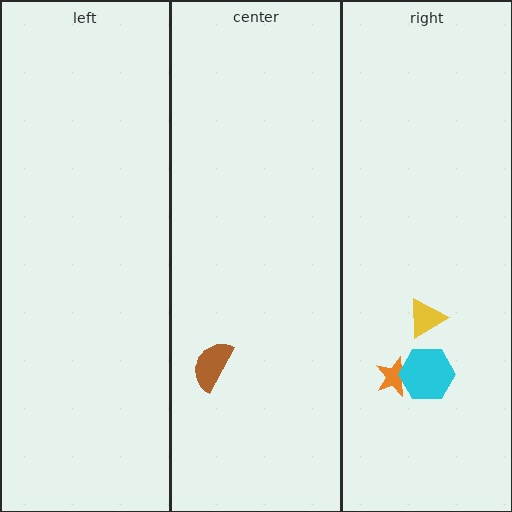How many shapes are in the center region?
1.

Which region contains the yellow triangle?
The right region.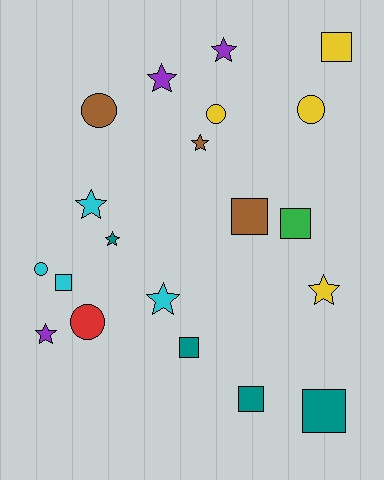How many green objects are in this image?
There is 1 green object.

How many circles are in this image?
There are 5 circles.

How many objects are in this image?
There are 20 objects.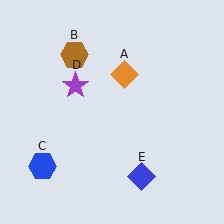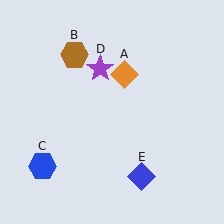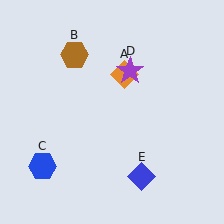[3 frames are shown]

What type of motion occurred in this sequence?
The purple star (object D) rotated clockwise around the center of the scene.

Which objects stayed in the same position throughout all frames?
Orange diamond (object A) and brown hexagon (object B) and blue hexagon (object C) and blue diamond (object E) remained stationary.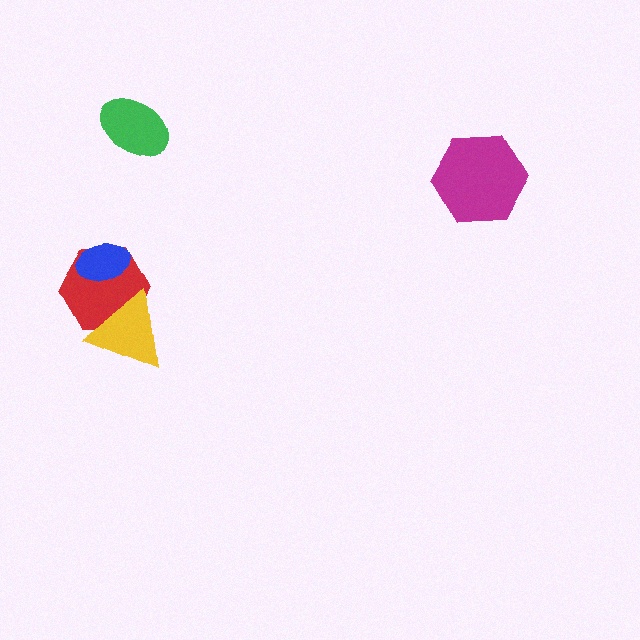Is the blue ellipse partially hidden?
No, no other shape covers it.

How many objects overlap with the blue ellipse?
1 object overlaps with the blue ellipse.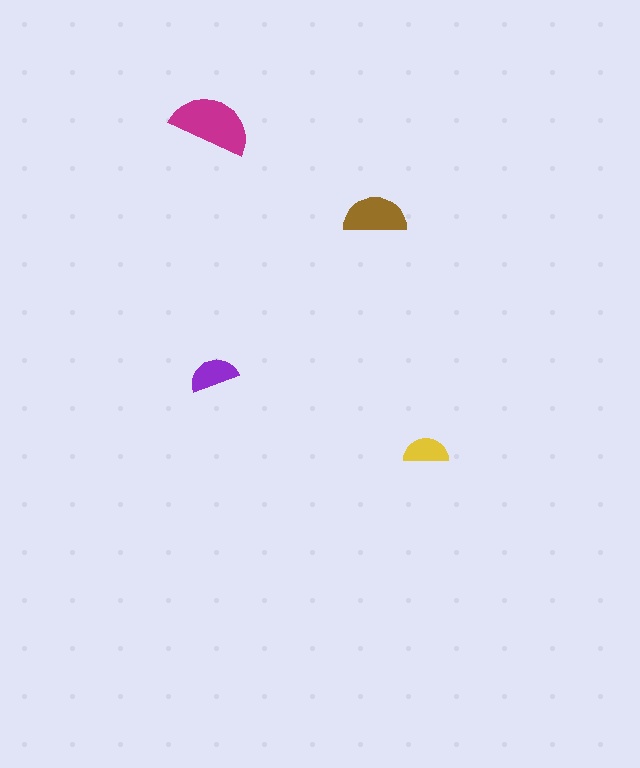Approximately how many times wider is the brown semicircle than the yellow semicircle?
About 1.5 times wider.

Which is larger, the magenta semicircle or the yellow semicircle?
The magenta one.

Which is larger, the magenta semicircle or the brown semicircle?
The magenta one.